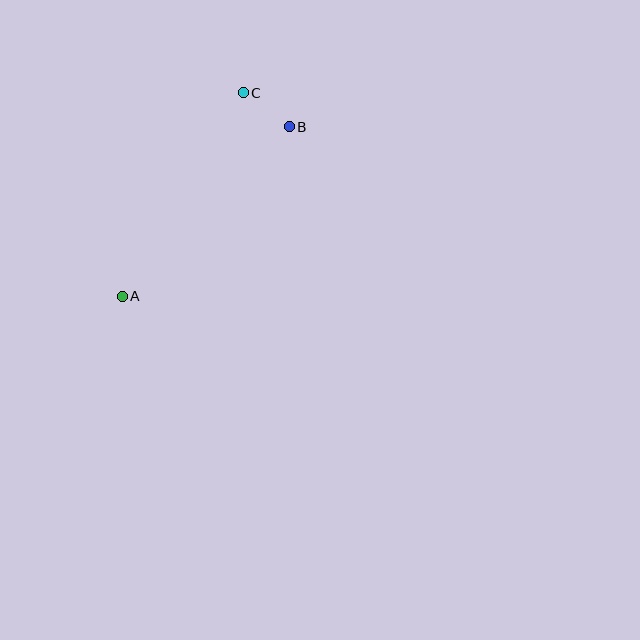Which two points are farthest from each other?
Points A and B are farthest from each other.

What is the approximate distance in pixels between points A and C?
The distance between A and C is approximately 237 pixels.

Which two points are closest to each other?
Points B and C are closest to each other.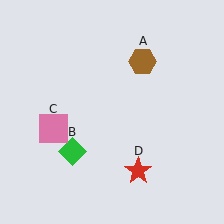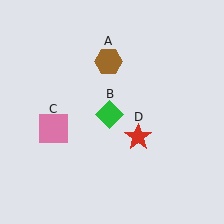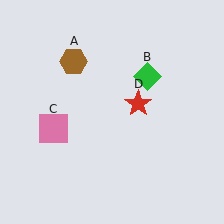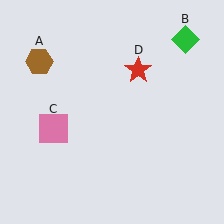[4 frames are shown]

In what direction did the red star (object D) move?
The red star (object D) moved up.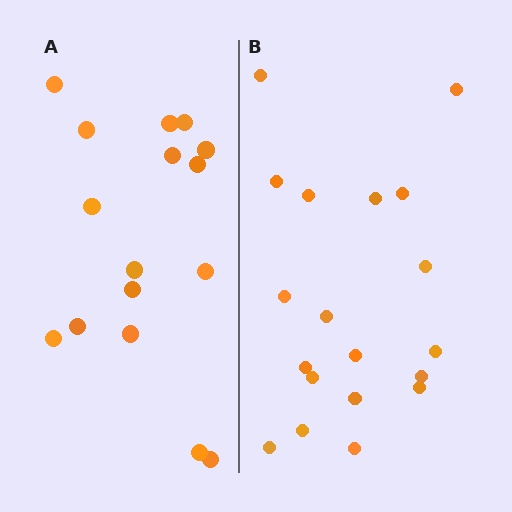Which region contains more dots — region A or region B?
Region B (the right region) has more dots.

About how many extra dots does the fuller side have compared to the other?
Region B has just a few more — roughly 2 or 3 more dots than region A.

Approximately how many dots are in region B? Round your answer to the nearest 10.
About 20 dots. (The exact count is 19, which rounds to 20.)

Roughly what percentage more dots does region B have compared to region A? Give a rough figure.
About 20% more.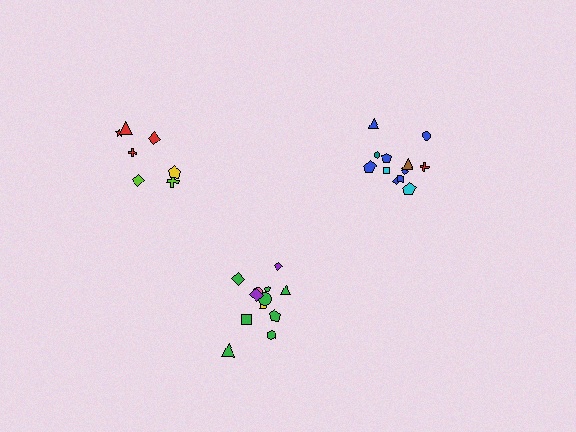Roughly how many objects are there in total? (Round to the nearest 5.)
Roughly 30 objects in total.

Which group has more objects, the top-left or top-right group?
The top-right group.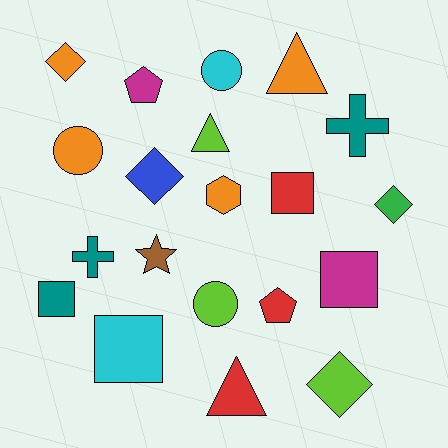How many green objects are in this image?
There is 1 green object.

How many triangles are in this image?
There are 3 triangles.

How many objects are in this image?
There are 20 objects.